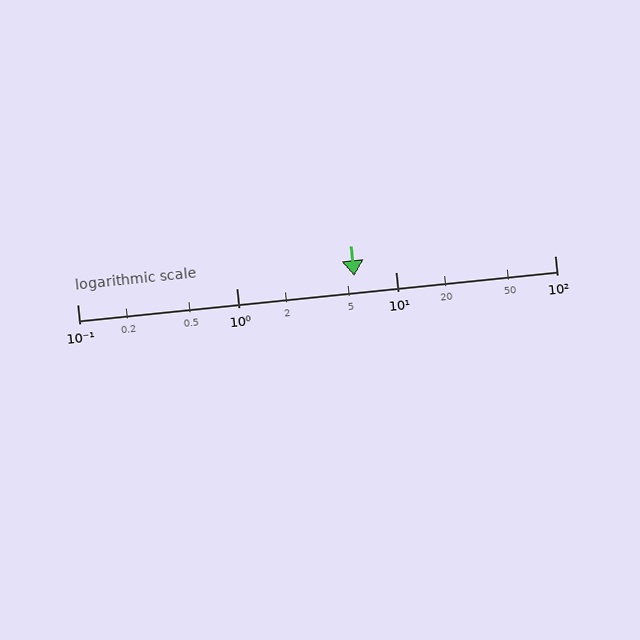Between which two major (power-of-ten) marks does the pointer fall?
The pointer is between 1 and 10.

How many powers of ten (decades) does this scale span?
The scale spans 3 decades, from 0.1 to 100.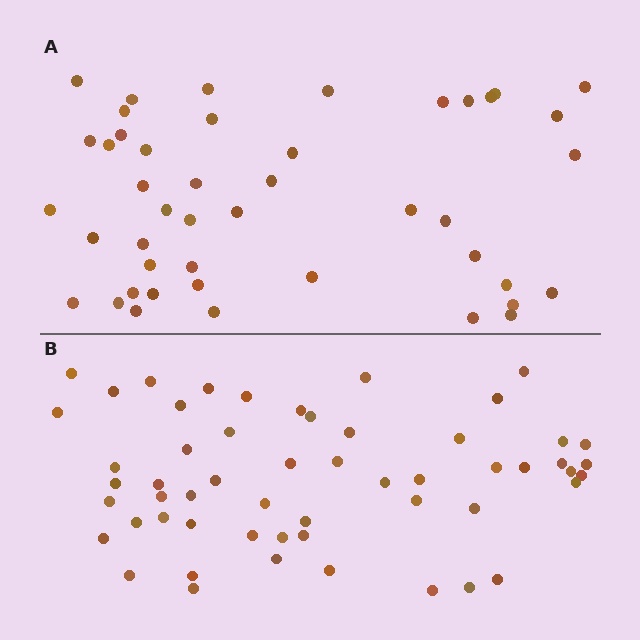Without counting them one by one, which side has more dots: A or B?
Region B (the bottom region) has more dots.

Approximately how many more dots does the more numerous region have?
Region B has roughly 10 or so more dots than region A.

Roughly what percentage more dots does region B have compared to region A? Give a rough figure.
About 20% more.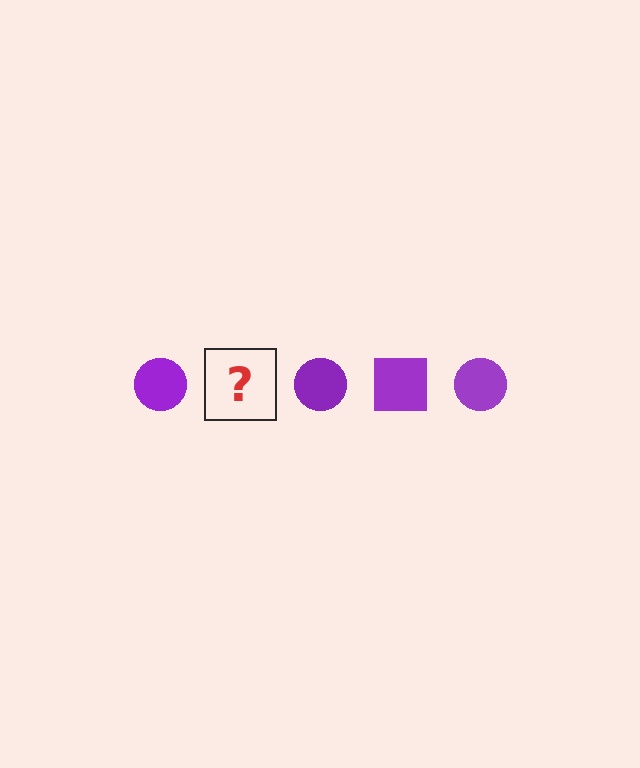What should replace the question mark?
The question mark should be replaced with a purple square.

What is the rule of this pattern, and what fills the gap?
The rule is that the pattern cycles through circle, square shapes in purple. The gap should be filled with a purple square.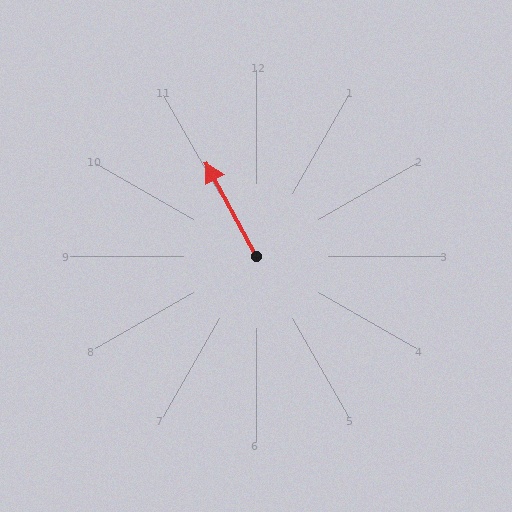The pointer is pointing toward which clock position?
Roughly 11 o'clock.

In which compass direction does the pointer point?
Northwest.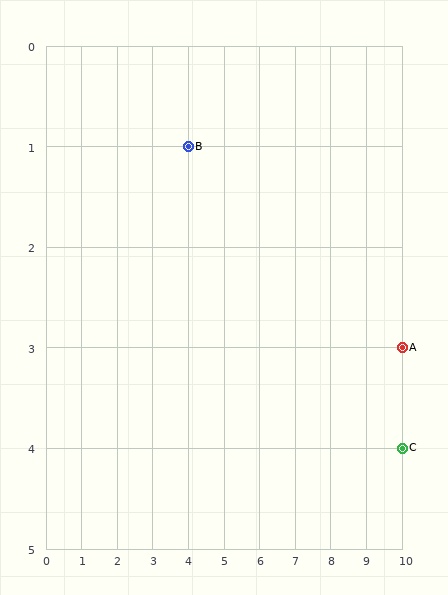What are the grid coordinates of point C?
Point C is at grid coordinates (10, 4).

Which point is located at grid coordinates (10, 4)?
Point C is at (10, 4).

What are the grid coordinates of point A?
Point A is at grid coordinates (10, 3).